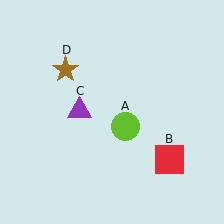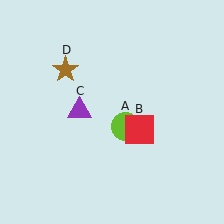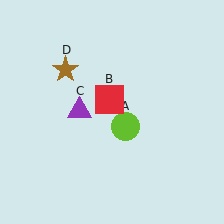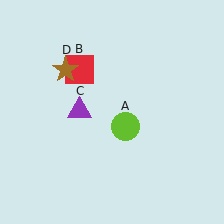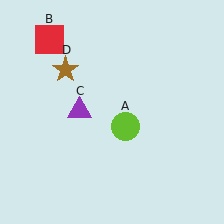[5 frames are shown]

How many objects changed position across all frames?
1 object changed position: red square (object B).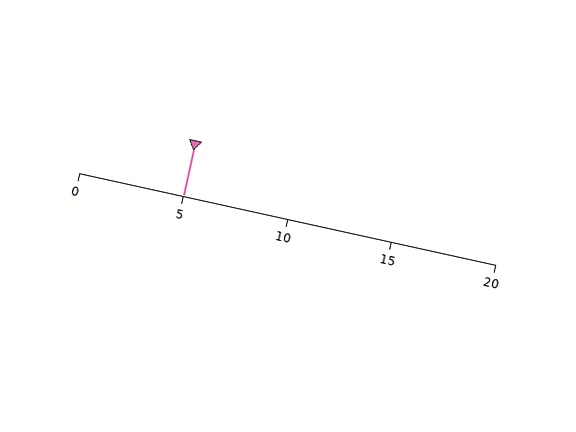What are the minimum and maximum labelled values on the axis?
The axis runs from 0 to 20.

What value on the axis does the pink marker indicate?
The marker indicates approximately 5.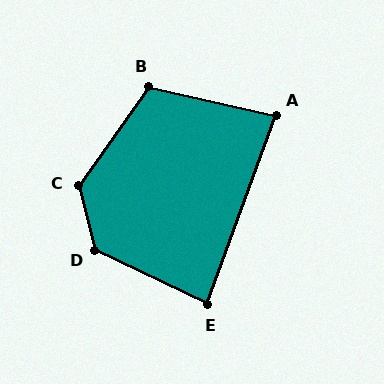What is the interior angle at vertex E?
Approximately 84 degrees (acute).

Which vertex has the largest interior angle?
C, at approximately 131 degrees.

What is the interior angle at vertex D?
Approximately 129 degrees (obtuse).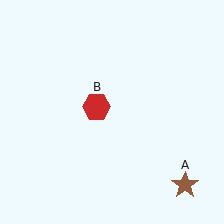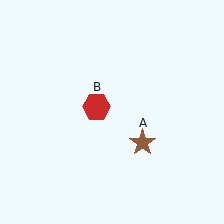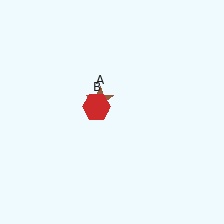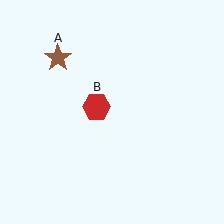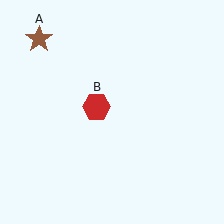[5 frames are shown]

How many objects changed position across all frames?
1 object changed position: brown star (object A).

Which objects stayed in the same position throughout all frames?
Red hexagon (object B) remained stationary.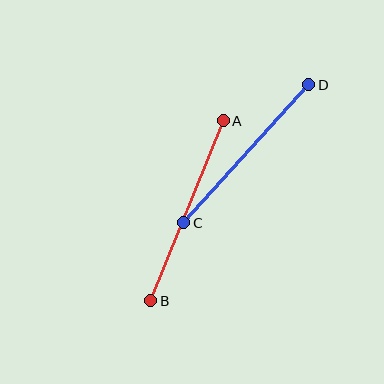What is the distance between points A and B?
The distance is approximately 194 pixels.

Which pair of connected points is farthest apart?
Points A and B are farthest apart.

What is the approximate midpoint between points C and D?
The midpoint is at approximately (246, 154) pixels.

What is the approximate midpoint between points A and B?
The midpoint is at approximately (187, 211) pixels.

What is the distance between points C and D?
The distance is approximately 186 pixels.